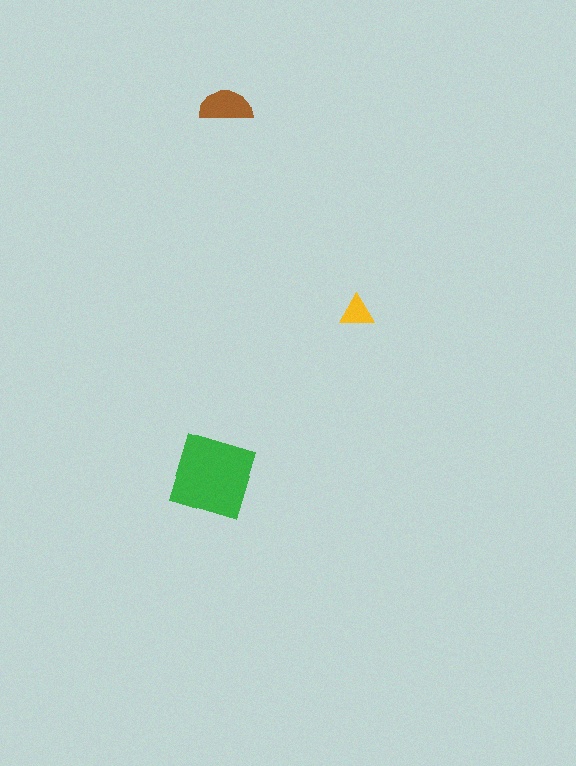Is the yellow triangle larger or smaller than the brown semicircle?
Smaller.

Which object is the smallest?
The yellow triangle.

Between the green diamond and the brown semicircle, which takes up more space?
The green diamond.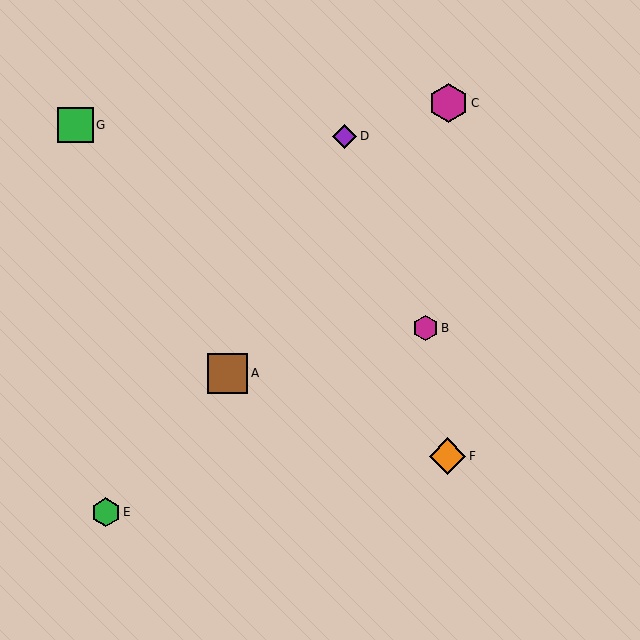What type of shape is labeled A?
Shape A is a brown square.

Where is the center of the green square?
The center of the green square is at (75, 125).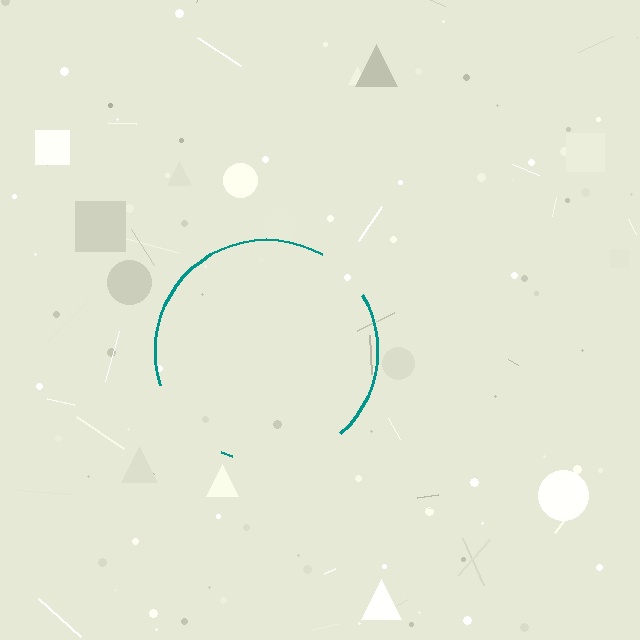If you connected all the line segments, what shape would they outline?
They would outline a circle.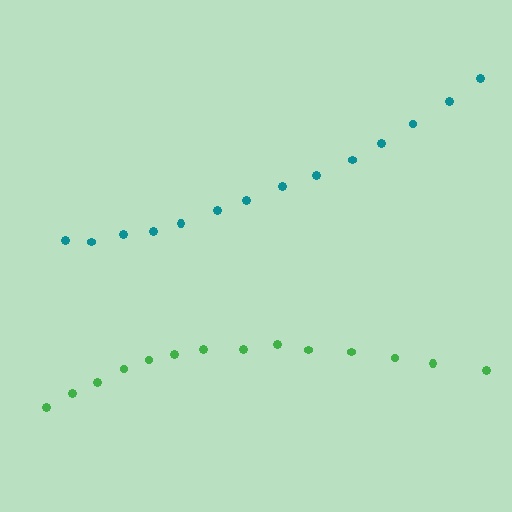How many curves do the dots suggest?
There are 2 distinct paths.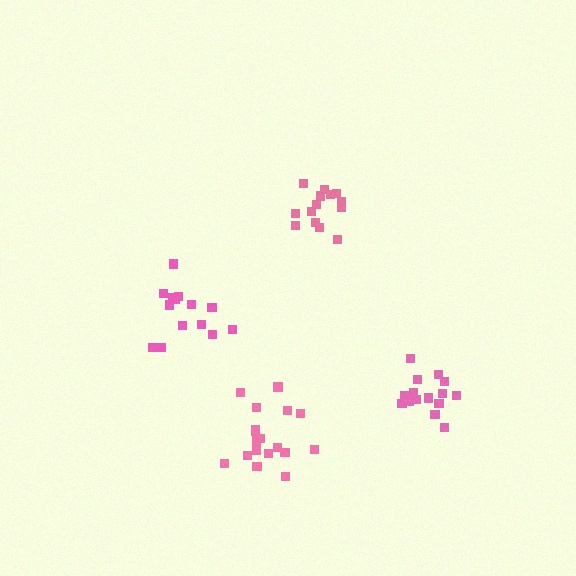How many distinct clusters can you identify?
There are 4 distinct clusters.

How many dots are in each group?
Group 1: 14 dots, Group 2: 20 dots, Group 3: 16 dots, Group 4: 14 dots (64 total).